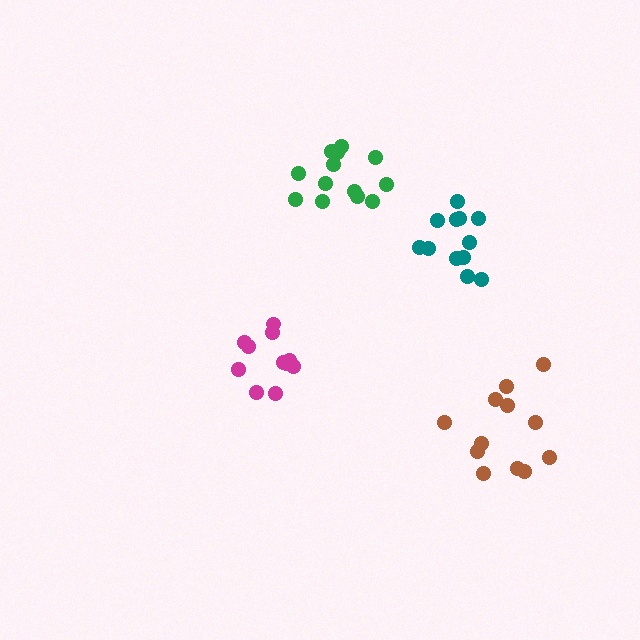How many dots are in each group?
Group 1: 11 dots, Group 2: 13 dots, Group 3: 12 dots, Group 4: 12 dots (48 total).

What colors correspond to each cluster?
The clusters are colored: magenta, green, brown, teal.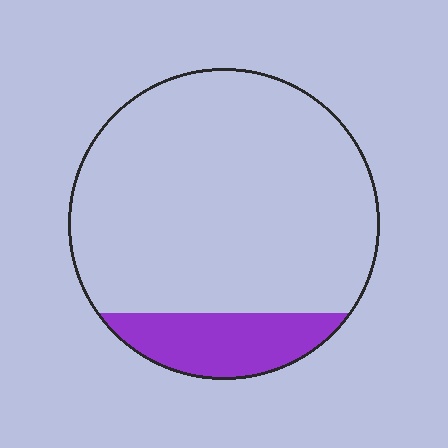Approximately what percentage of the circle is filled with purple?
Approximately 15%.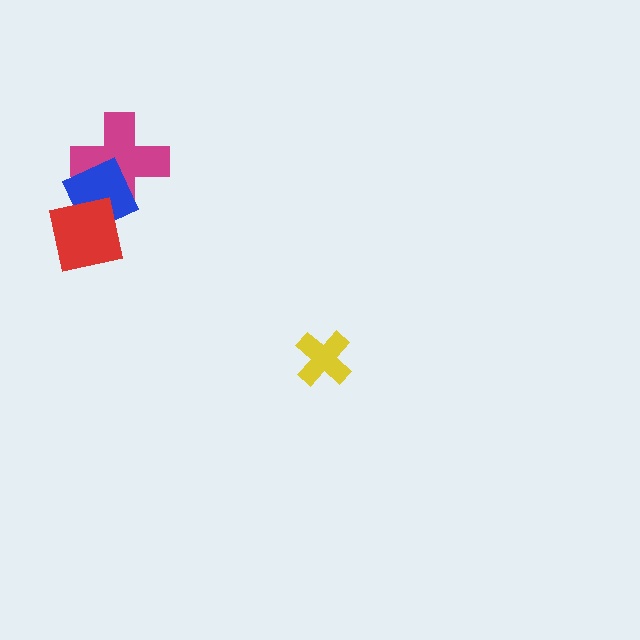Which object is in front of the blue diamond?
The red square is in front of the blue diamond.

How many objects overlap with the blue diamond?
2 objects overlap with the blue diamond.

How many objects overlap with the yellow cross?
0 objects overlap with the yellow cross.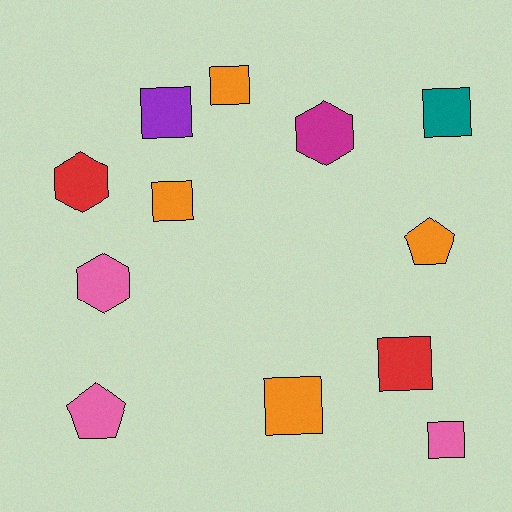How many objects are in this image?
There are 12 objects.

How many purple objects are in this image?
There is 1 purple object.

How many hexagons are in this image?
There are 3 hexagons.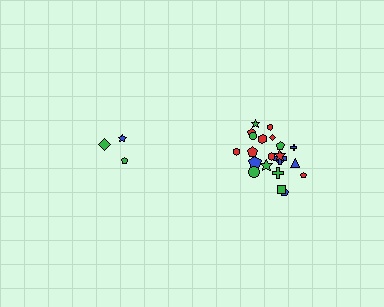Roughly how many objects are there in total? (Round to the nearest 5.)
Roughly 25 objects in total.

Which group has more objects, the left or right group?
The right group.